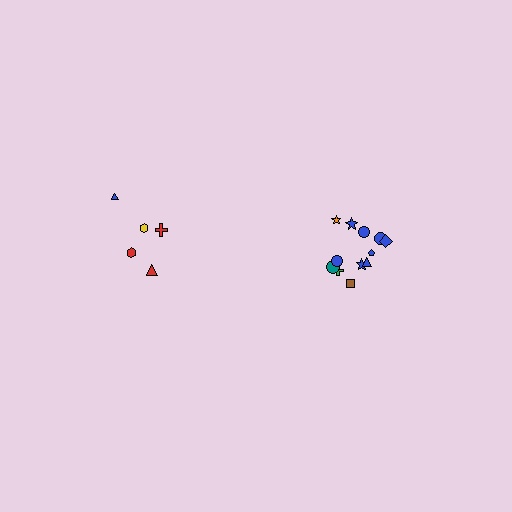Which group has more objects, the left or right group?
The right group.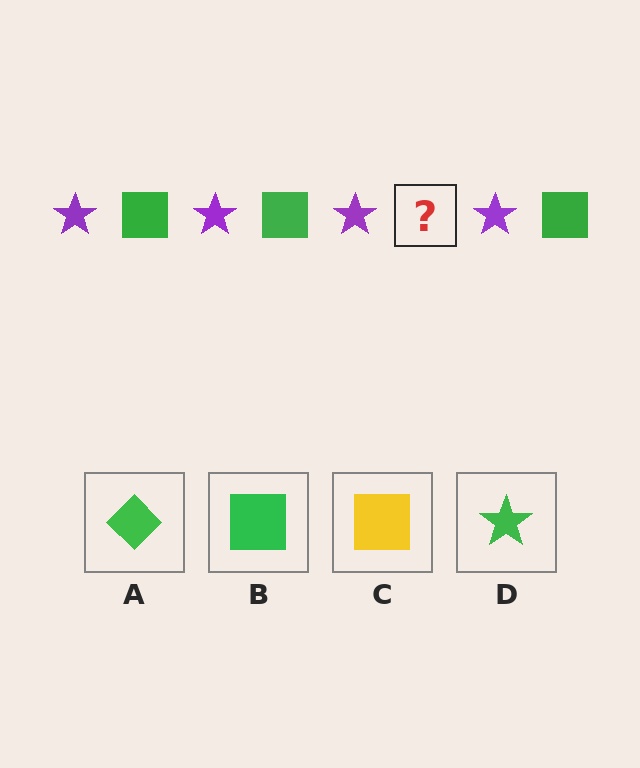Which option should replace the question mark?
Option B.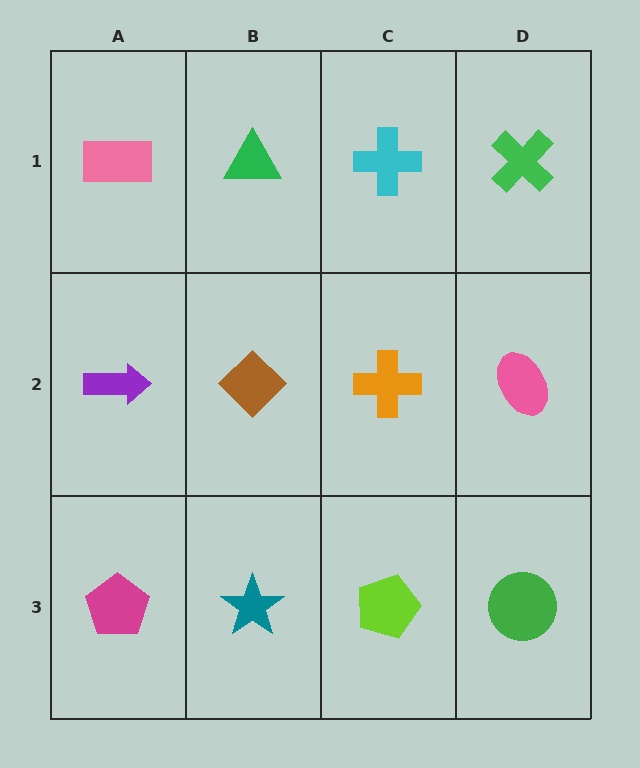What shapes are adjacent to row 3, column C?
An orange cross (row 2, column C), a teal star (row 3, column B), a green circle (row 3, column D).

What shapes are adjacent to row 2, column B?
A green triangle (row 1, column B), a teal star (row 3, column B), a purple arrow (row 2, column A), an orange cross (row 2, column C).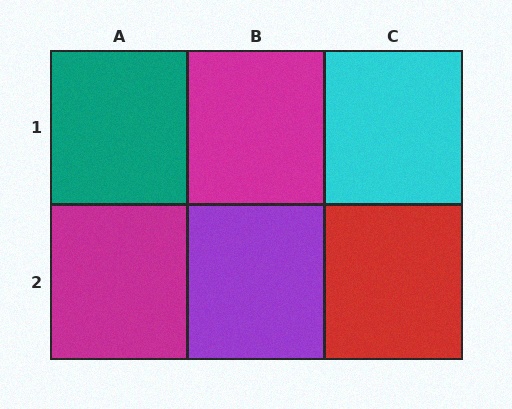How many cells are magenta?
2 cells are magenta.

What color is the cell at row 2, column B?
Purple.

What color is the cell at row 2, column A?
Magenta.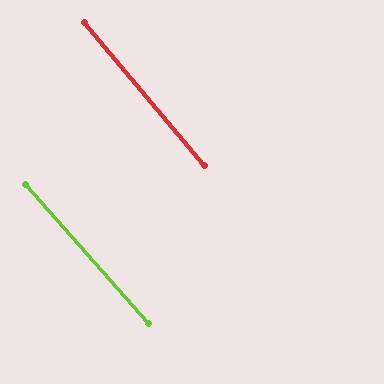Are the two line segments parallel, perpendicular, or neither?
Parallel — their directions differ by only 1.3°.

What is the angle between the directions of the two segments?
Approximately 1 degree.